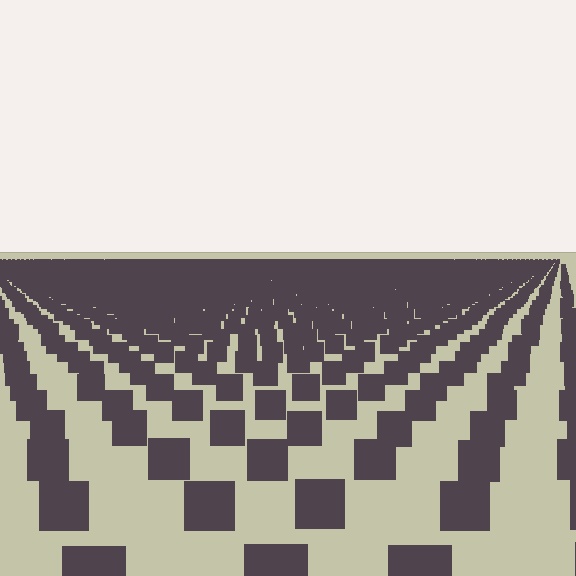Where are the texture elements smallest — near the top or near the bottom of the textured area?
Near the top.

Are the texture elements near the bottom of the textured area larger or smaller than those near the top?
Larger. Near the bottom, elements are closer to the viewer and appear at a bigger on-screen size.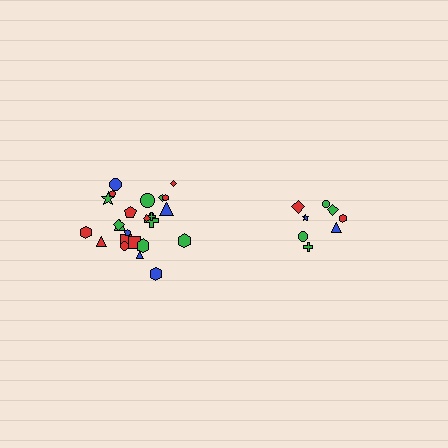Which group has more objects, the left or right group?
The left group.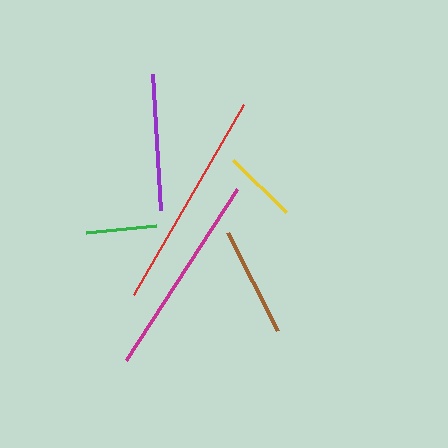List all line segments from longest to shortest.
From longest to shortest: red, magenta, purple, brown, yellow, green.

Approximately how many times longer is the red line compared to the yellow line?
The red line is approximately 2.9 times the length of the yellow line.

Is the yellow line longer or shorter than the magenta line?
The magenta line is longer than the yellow line.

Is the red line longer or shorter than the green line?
The red line is longer than the green line.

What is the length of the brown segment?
The brown segment is approximately 111 pixels long.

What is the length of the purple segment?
The purple segment is approximately 137 pixels long.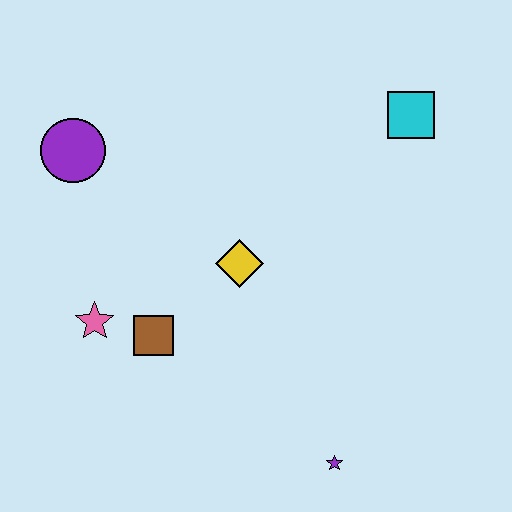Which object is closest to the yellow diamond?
The brown square is closest to the yellow diamond.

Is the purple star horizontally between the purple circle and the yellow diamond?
No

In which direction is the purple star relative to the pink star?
The purple star is to the right of the pink star.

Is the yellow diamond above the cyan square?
No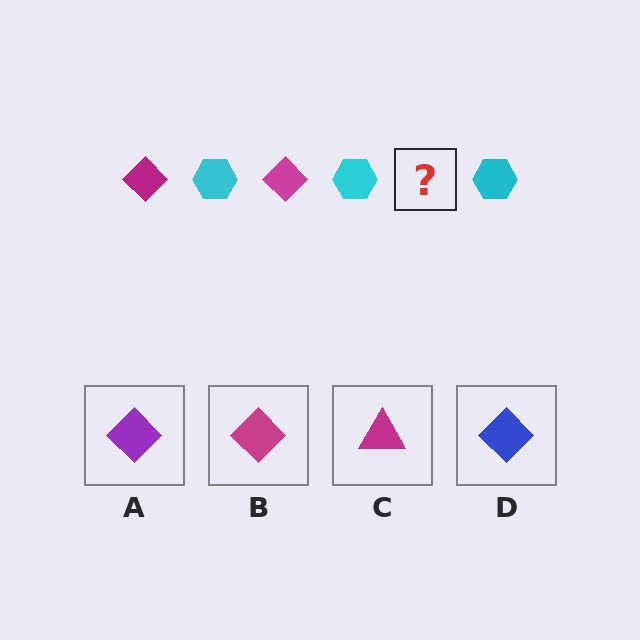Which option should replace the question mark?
Option B.